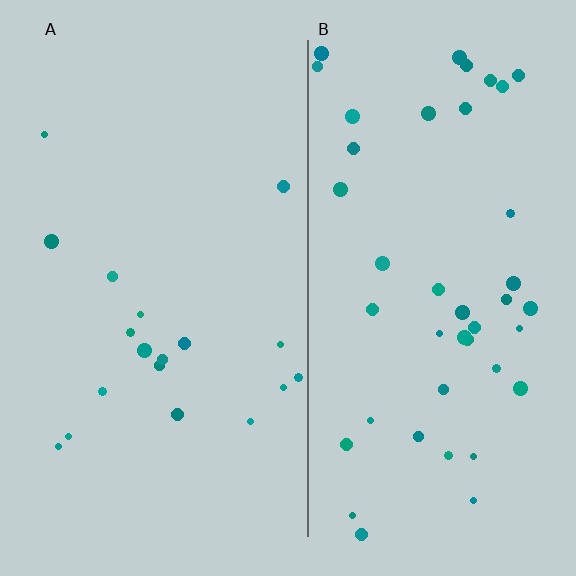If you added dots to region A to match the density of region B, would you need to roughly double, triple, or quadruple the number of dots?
Approximately double.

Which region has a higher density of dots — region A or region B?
B (the right).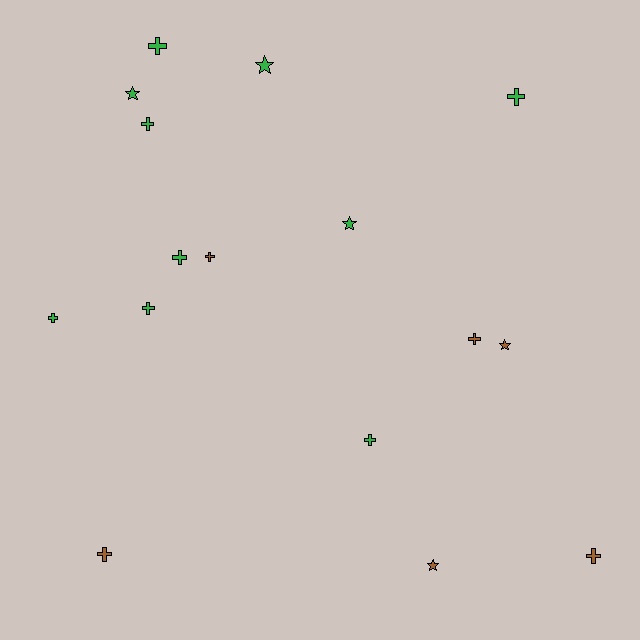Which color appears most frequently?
Green, with 10 objects.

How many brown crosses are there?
There are 4 brown crosses.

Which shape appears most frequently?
Cross, with 11 objects.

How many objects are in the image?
There are 16 objects.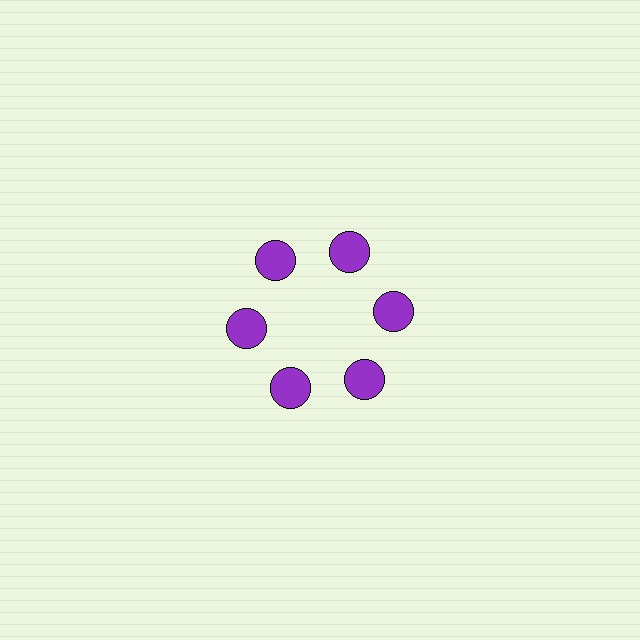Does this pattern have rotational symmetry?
Yes, this pattern has 6-fold rotational symmetry. It looks the same after rotating 60 degrees around the center.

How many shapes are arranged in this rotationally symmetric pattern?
There are 6 shapes, arranged in 6 groups of 1.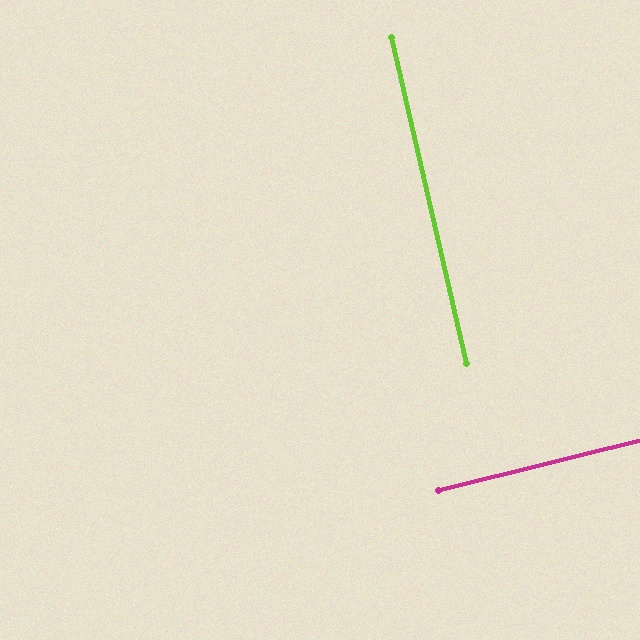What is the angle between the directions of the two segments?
Approximately 89 degrees.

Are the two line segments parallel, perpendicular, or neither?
Perpendicular — they meet at approximately 89°.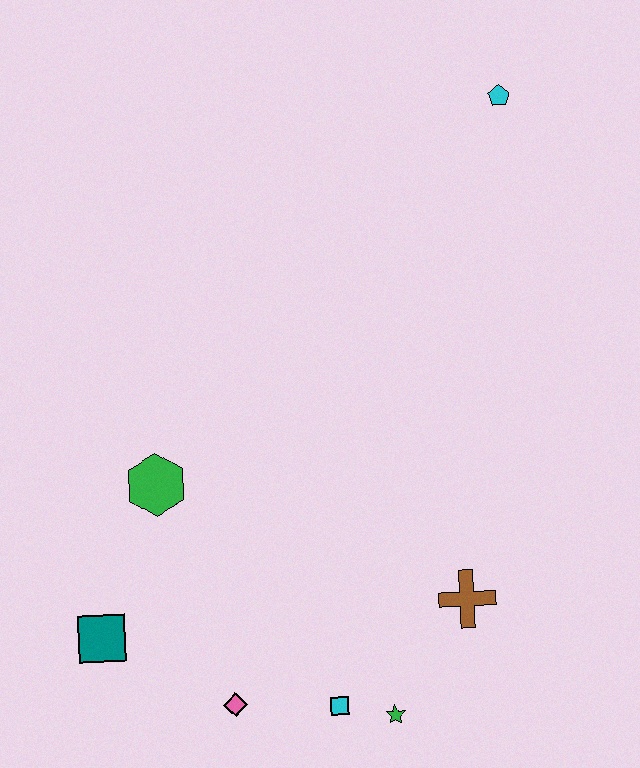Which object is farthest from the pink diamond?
The cyan pentagon is farthest from the pink diamond.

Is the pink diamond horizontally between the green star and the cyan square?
No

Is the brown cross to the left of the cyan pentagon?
Yes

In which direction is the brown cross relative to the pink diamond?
The brown cross is to the right of the pink diamond.